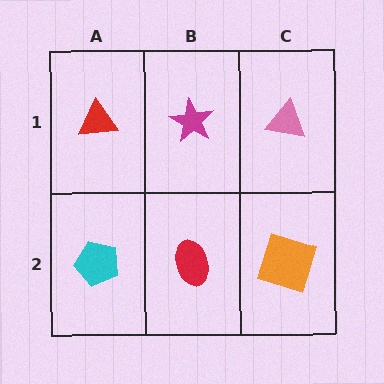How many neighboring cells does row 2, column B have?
3.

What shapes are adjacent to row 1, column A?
A cyan pentagon (row 2, column A), a magenta star (row 1, column B).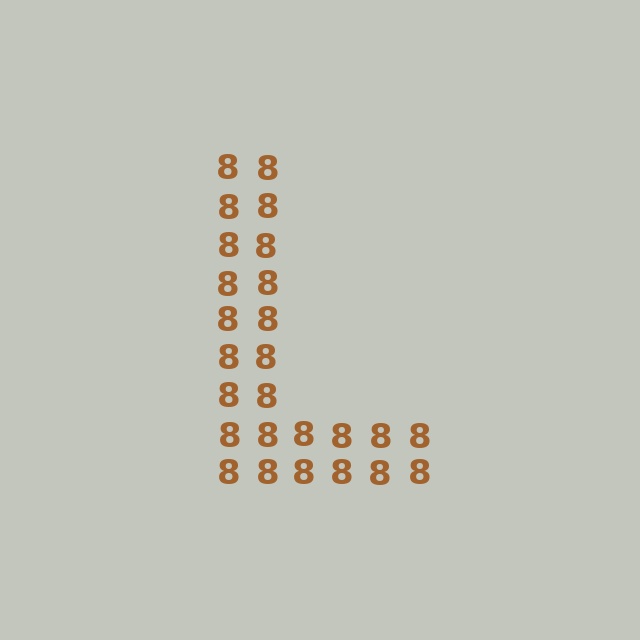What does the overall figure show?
The overall figure shows the letter L.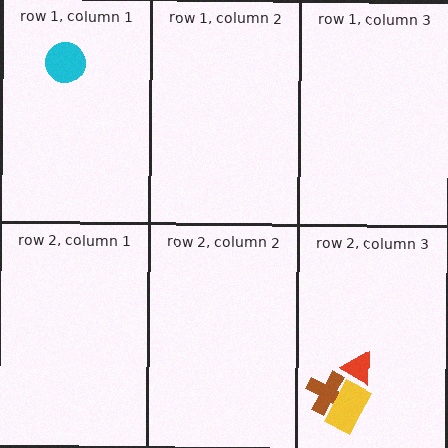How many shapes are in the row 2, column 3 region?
3.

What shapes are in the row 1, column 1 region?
The cyan circle.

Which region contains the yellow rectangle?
The row 2, column 3 region.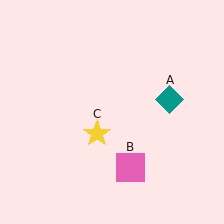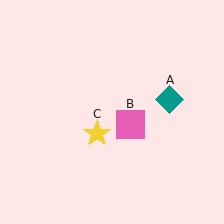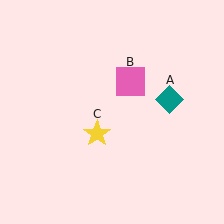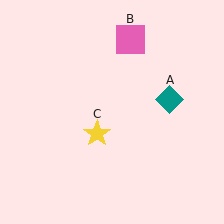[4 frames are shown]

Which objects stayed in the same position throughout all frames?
Teal diamond (object A) and yellow star (object C) remained stationary.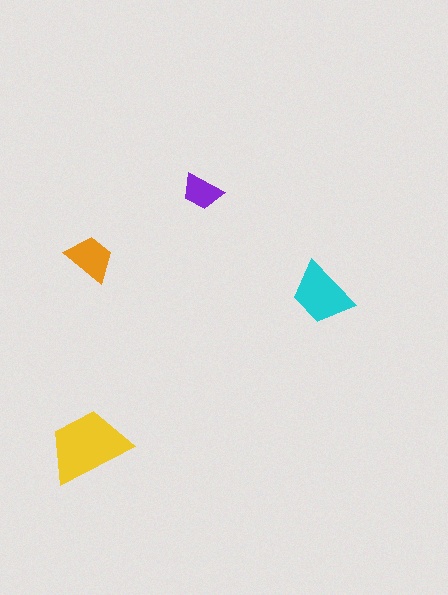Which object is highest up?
The purple trapezoid is topmost.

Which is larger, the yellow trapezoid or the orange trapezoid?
The yellow one.